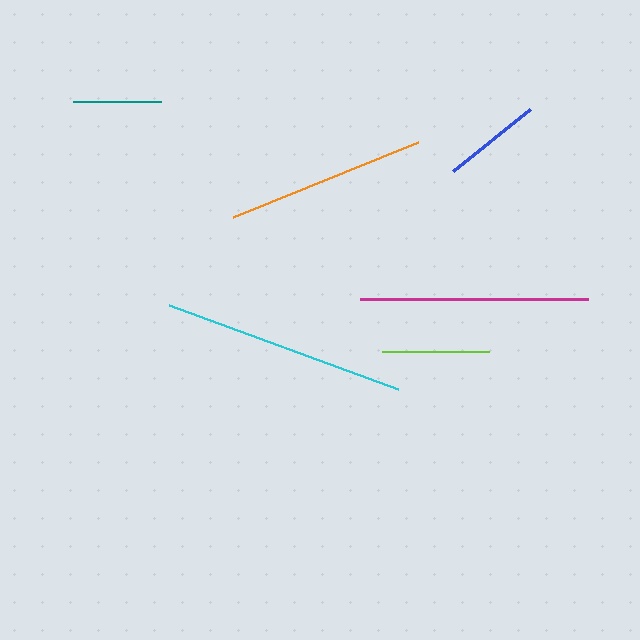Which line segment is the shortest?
The teal line is the shortest at approximately 88 pixels.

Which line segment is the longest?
The cyan line is the longest at approximately 243 pixels.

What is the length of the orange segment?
The orange segment is approximately 200 pixels long.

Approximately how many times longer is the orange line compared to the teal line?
The orange line is approximately 2.3 times the length of the teal line.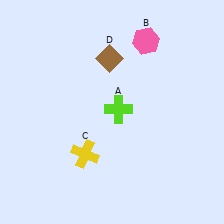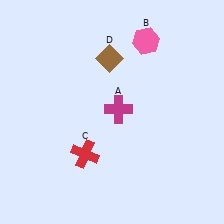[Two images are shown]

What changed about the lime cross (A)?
In Image 1, A is lime. In Image 2, it changed to magenta.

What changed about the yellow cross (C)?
In Image 1, C is yellow. In Image 2, it changed to red.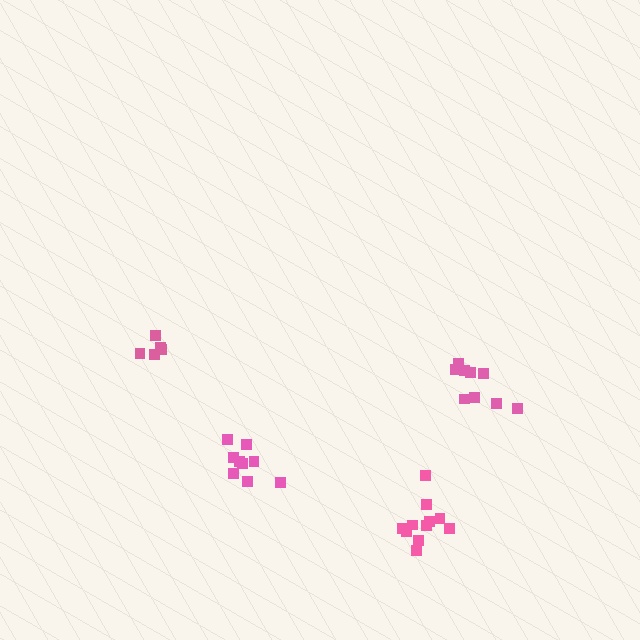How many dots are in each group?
Group 1: 5 dots, Group 2: 9 dots, Group 3: 11 dots, Group 4: 9 dots (34 total).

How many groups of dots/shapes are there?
There are 4 groups.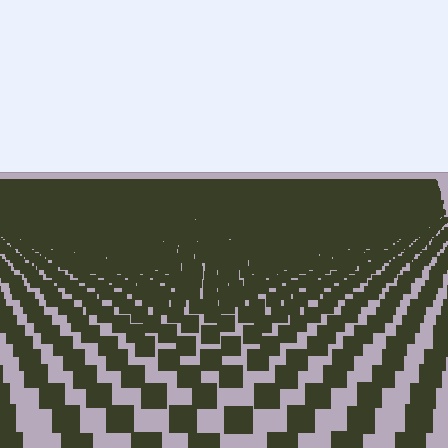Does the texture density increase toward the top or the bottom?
Density increases toward the top.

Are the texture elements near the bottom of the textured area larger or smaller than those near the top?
Larger. Near the bottom, elements are closer to the viewer and appear at a bigger on-screen size.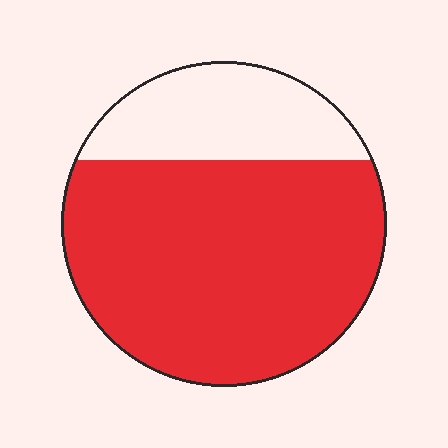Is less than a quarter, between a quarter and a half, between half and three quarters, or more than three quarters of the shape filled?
Between half and three quarters.